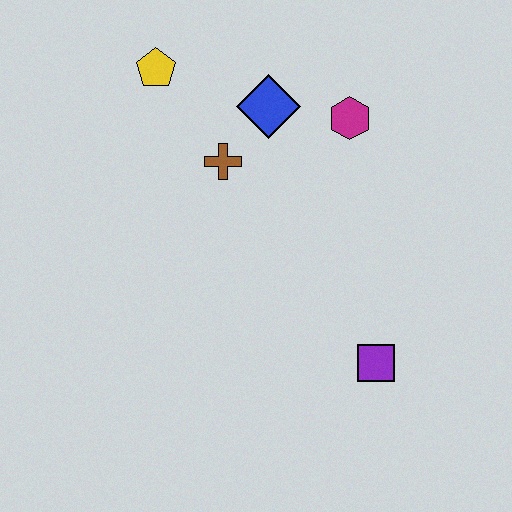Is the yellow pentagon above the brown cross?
Yes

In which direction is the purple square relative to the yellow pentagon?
The purple square is below the yellow pentagon.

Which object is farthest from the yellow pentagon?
The purple square is farthest from the yellow pentagon.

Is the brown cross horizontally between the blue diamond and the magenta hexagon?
No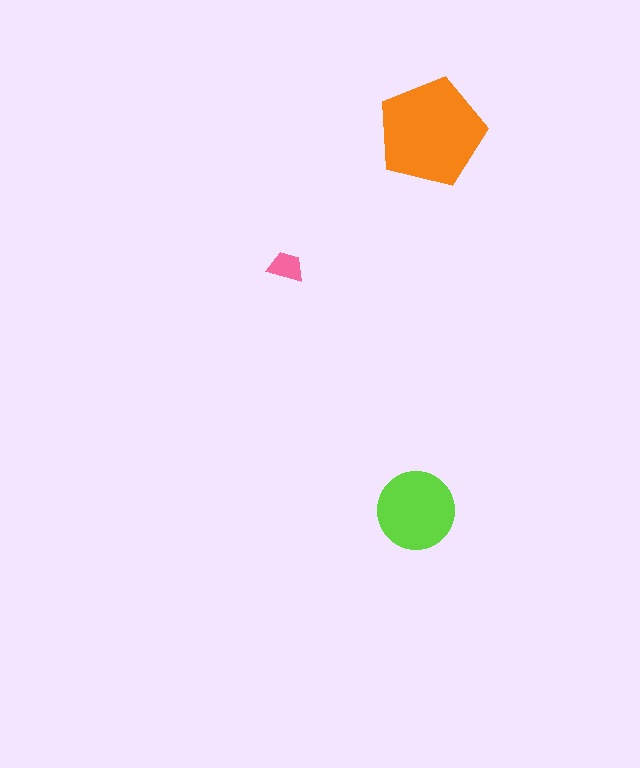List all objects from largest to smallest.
The orange pentagon, the lime circle, the pink trapezoid.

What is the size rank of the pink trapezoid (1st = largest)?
3rd.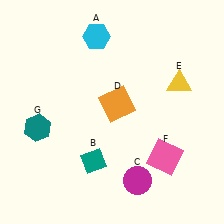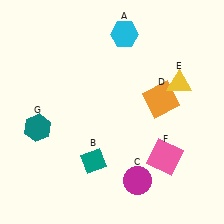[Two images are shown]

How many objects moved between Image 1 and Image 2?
2 objects moved between the two images.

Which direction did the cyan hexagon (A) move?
The cyan hexagon (A) moved right.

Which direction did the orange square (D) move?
The orange square (D) moved right.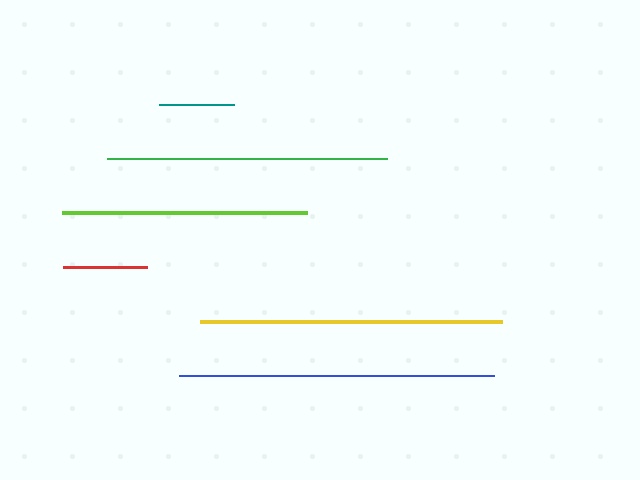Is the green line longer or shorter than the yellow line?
The yellow line is longer than the green line.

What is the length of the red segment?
The red segment is approximately 84 pixels long.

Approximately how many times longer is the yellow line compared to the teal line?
The yellow line is approximately 4.0 times the length of the teal line.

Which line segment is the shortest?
The teal line is the shortest at approximately 75 pixels.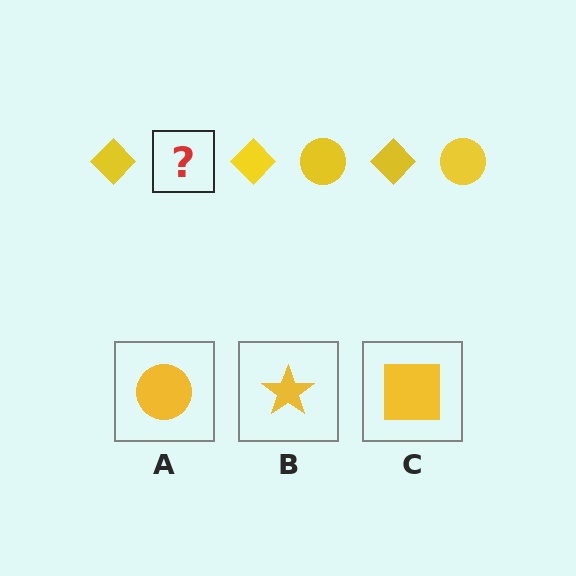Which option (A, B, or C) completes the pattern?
A.